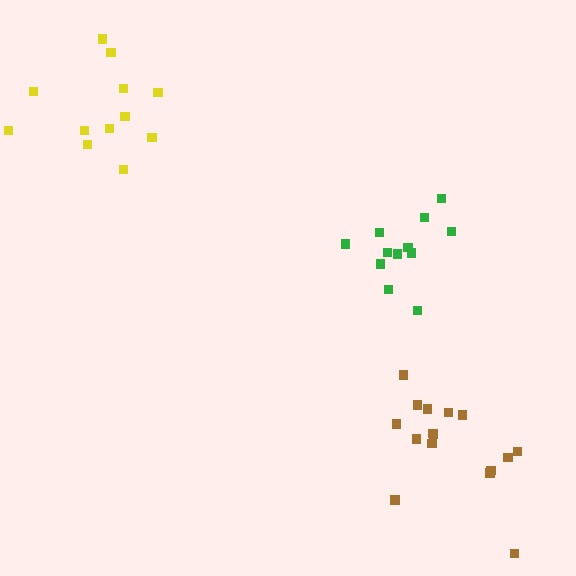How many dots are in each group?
Group 1: 16 dots, Group 2: 12 dots, Group 3: 12 dots (40 total).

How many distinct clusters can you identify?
There are 3 distinct clusters.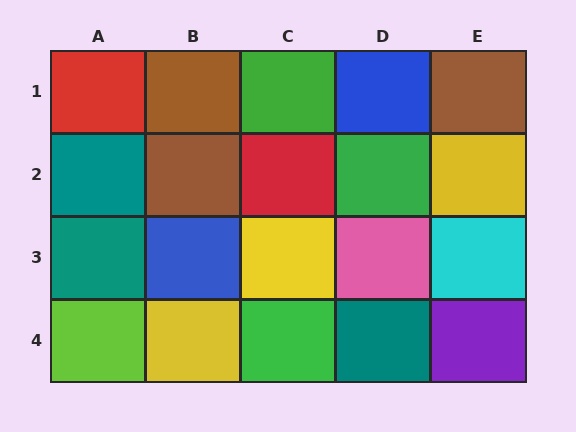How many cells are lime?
1 cell is lime.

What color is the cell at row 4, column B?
Yellow.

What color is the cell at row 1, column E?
Brown.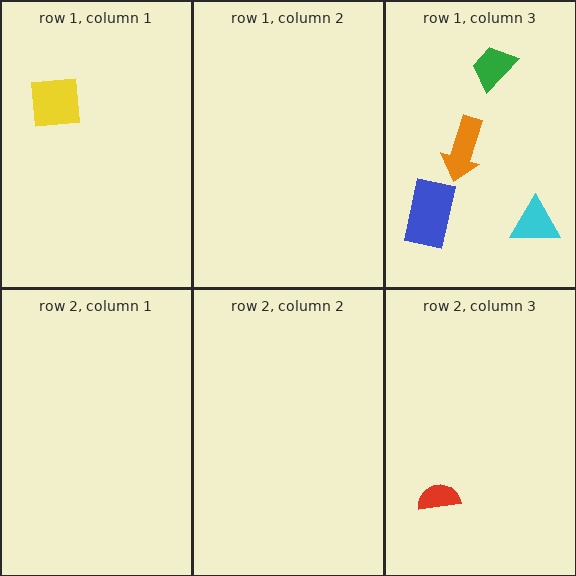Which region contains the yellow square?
The row 1, column 1 region.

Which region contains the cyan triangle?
The row 1, column 3 region.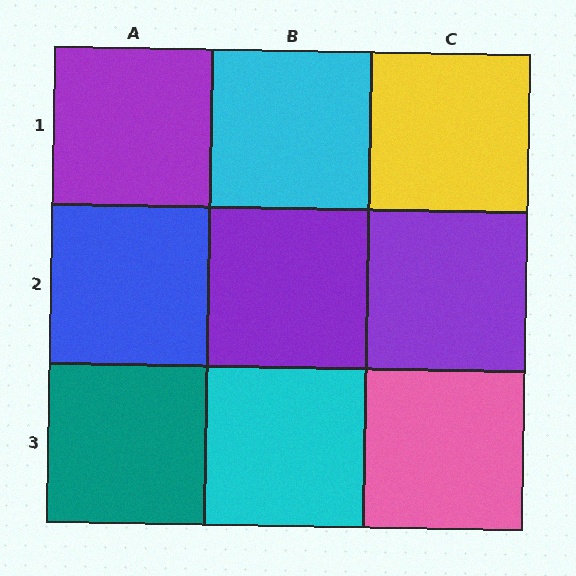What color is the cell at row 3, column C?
Pink.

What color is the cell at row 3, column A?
Teal.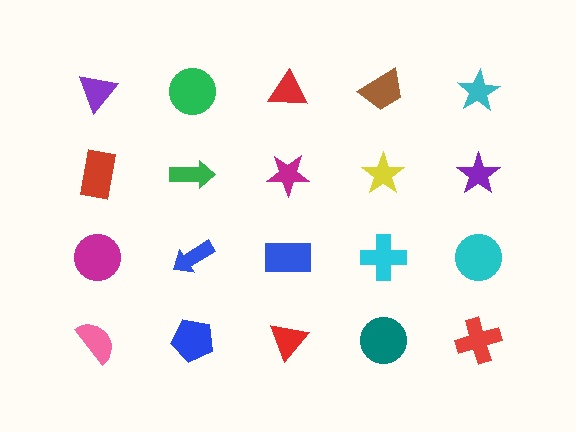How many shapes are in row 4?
5 shapes.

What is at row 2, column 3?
A magenta star.